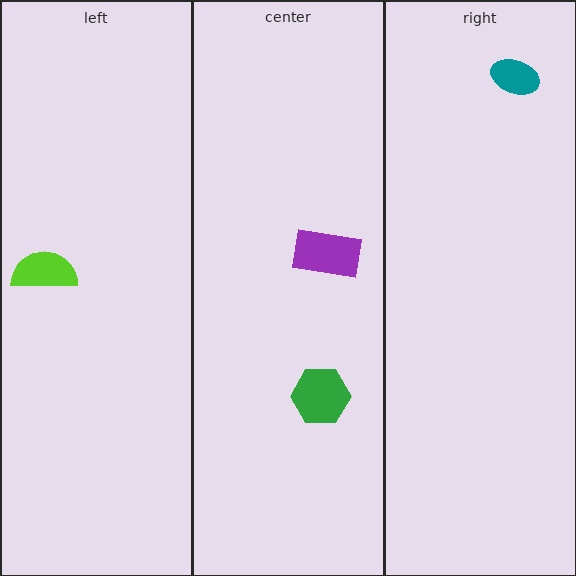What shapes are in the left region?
The lime semicircle.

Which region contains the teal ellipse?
The right region.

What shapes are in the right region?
The teal ellipse.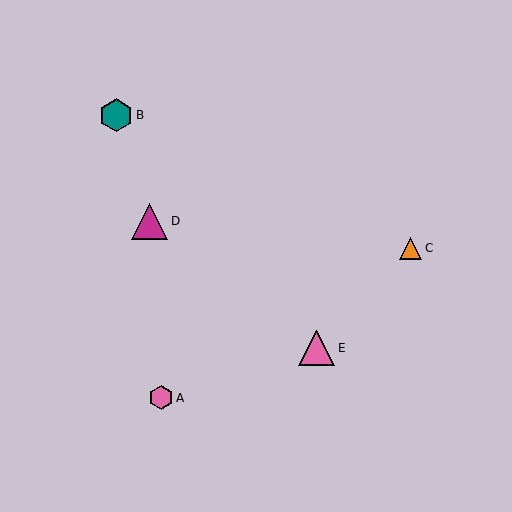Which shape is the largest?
The magenta triangle (labeled D) is the largest.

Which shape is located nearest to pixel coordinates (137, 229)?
The magenta triangle (labeled D) at (150, 221) is nearest to that location.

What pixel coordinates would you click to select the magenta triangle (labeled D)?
Click at (150, 221) to select the magenta triangle D.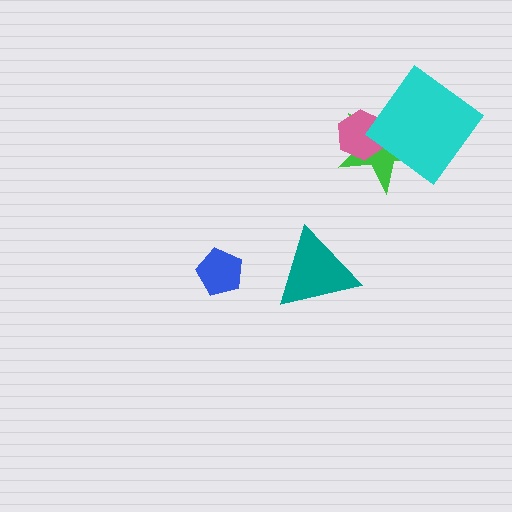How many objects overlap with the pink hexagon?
1 object overlaps with the pink hexagon.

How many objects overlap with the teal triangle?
0 objects overlap with the teal triangle.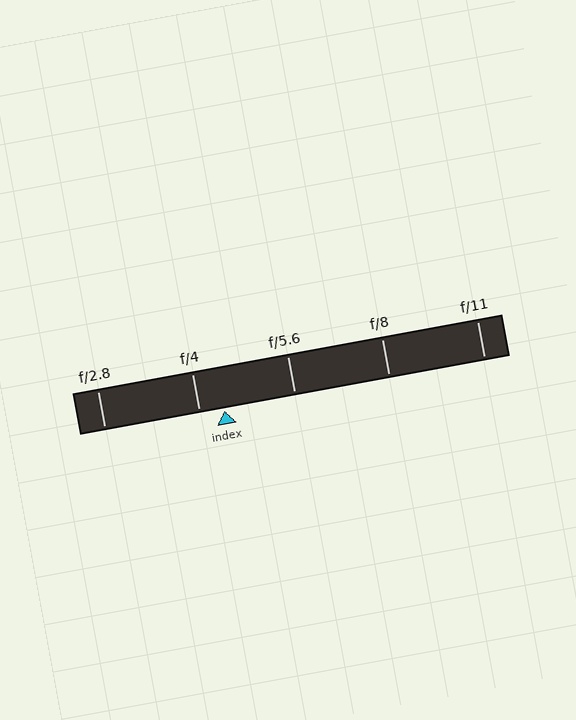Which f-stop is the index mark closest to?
The index mark is closest to f/4.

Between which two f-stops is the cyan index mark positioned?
The index mark is between f/4 and f/5.6.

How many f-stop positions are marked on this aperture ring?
There are 5 f-stop positions marked.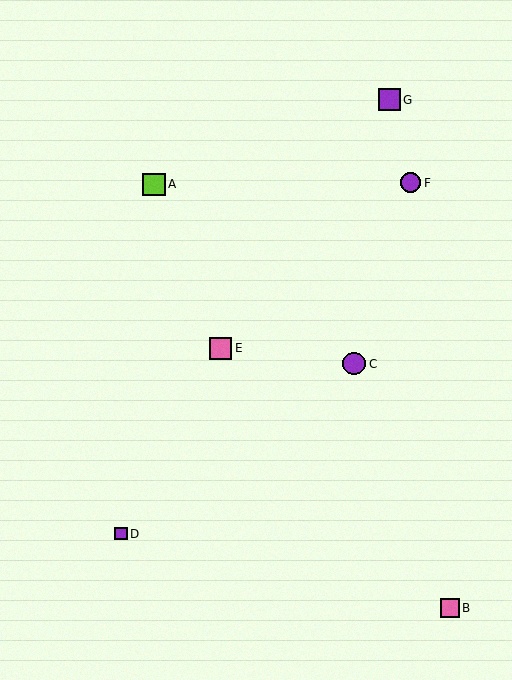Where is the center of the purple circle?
The center of the purple circle is at (354, 364).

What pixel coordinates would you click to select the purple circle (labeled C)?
Click at (354, 364) to select the purple circle C.